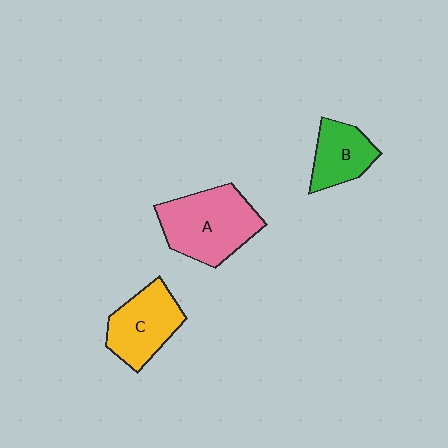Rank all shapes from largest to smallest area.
From largest to smallest: A (pink), C (yellow), B (green).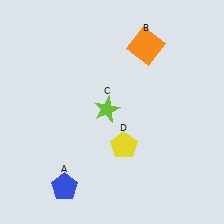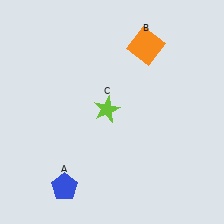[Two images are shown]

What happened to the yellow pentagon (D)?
The yellow pentagon (D) was removed in Image 2. It was in the bottom-right area of Image 1.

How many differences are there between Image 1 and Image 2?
There is 1 difference between the two images.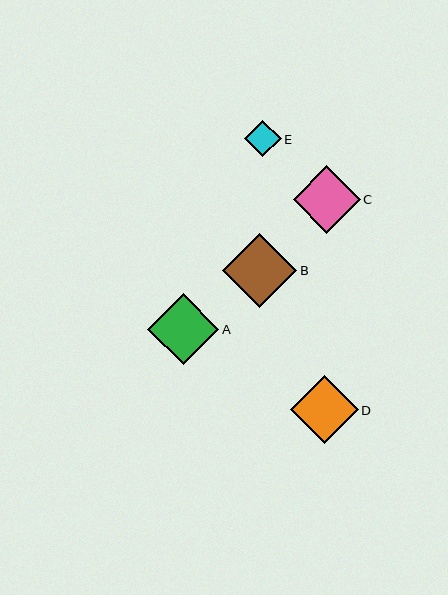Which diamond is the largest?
Diamond B is the largest with a size of approximately 74 pixels.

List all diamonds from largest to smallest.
From largest to smallest: B, A, D, C, E.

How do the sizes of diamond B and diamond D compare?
Diamond B and diamond D are approximately the same size.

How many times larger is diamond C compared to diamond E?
Diamond C is approximately 1.8 times the size of diamond E.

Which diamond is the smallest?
Diamond E is the smallest with a size of approximately 37 pixels.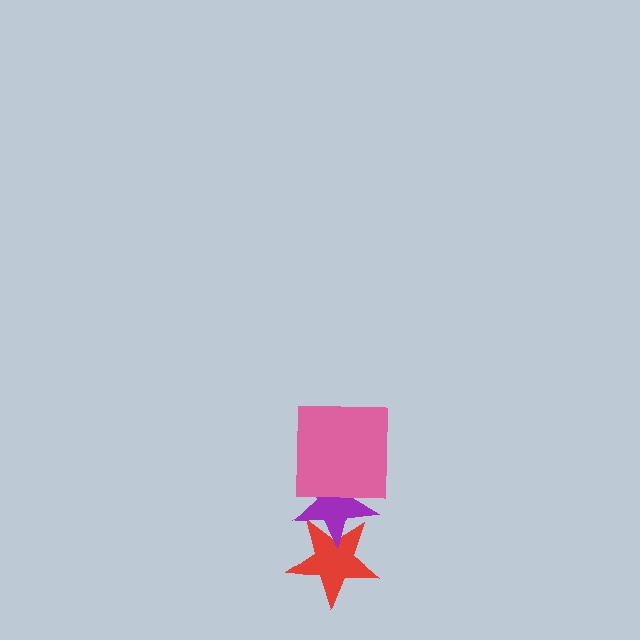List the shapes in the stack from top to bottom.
From top to bottom: the pink square, the purple star, the red star.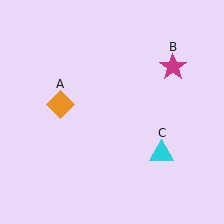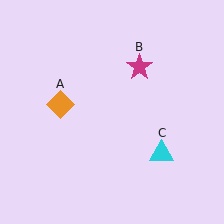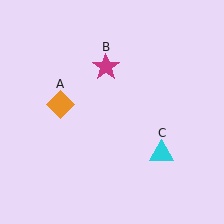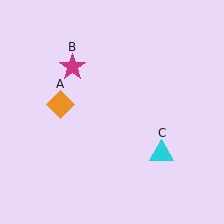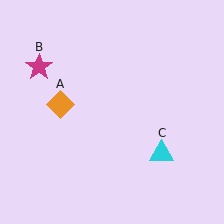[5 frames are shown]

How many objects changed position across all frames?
1 object changed position: magenta star (object B).